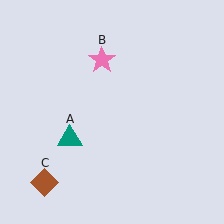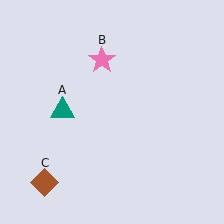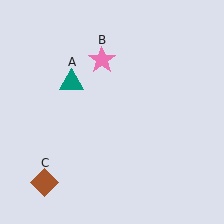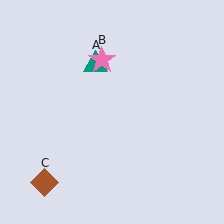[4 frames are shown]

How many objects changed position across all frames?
1 object changed position: teal triangle (object A).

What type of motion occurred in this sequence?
The teal triangle (object A) rotated clockwise around the center of the scene.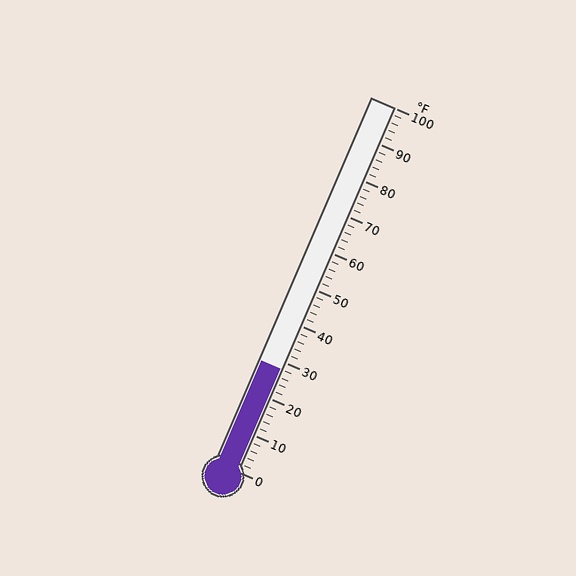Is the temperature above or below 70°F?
The temperature is below 70°F.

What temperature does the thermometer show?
The thermometer shows approximately 28°F.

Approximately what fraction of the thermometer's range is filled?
The thermometer is filled to approximately 30% of its range.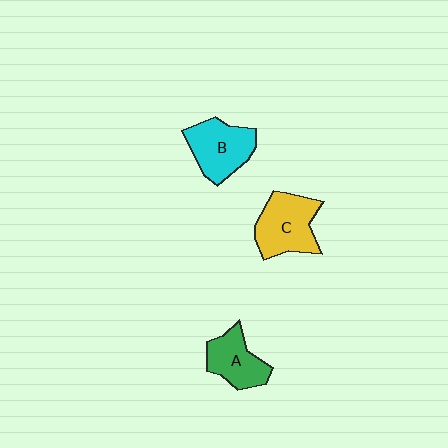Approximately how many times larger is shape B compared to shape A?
Approximately 1.2 times.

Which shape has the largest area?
Shape C (yellow).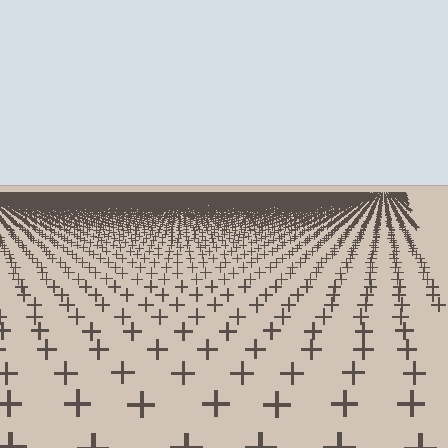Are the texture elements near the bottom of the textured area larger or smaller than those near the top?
Larger. Near the bottom, elements are closer to the viewer and appear at a bigger on-screen size.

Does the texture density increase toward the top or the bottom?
Density increases toward the top.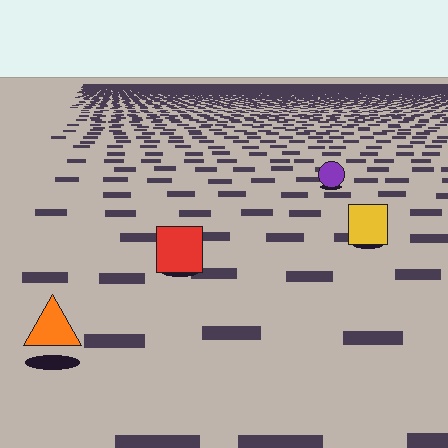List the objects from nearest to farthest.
From nearest to farthest: the orange triangle, the red square, the yellow square, the purple circle.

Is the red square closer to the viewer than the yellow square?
Yes. The red square is closer — you can tell from the texture gradient: the ground texture is coarser near it.